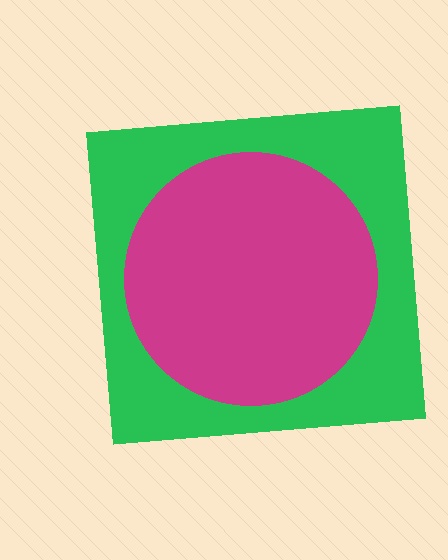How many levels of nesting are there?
2.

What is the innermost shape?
The magenta circle.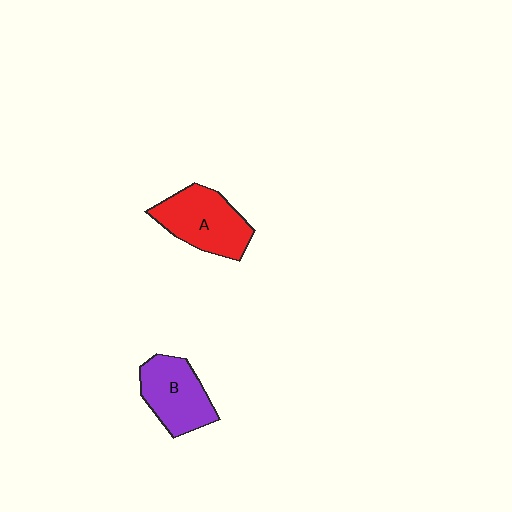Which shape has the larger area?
Shape A (red).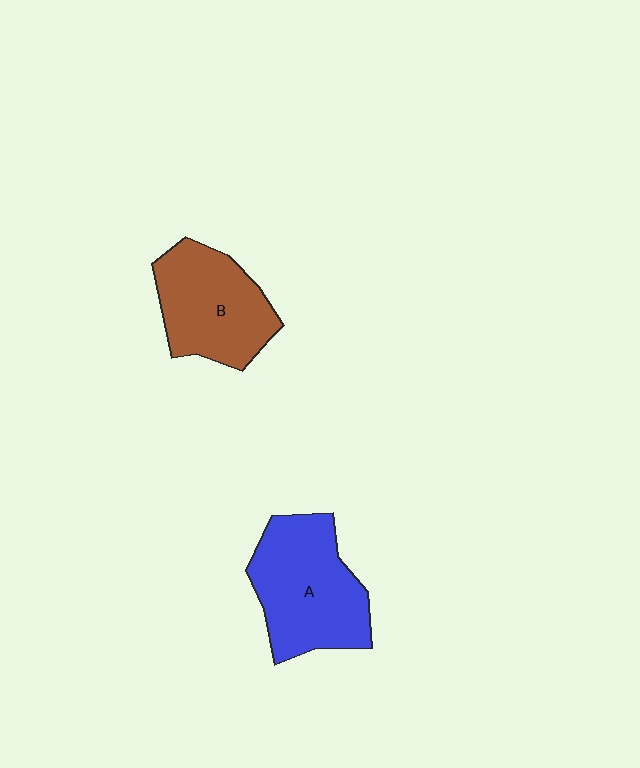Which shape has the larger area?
Shape A (blue).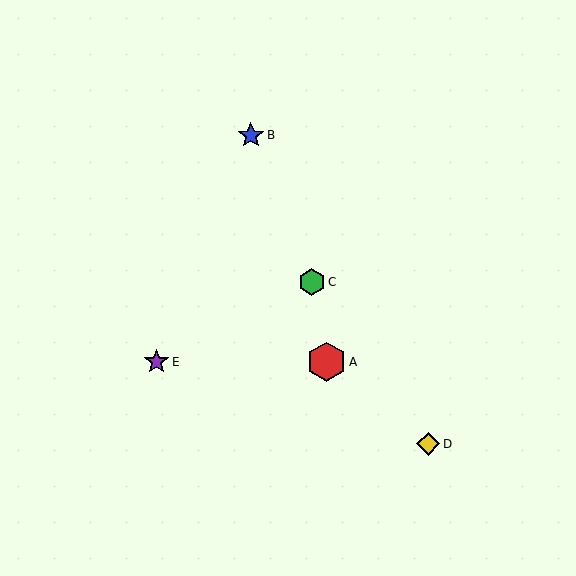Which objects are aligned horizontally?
Objects A, E are aligned horizontally.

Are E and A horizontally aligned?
Yes, both are at y≈362.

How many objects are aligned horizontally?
2 objects (A, E) are aligned horizontally.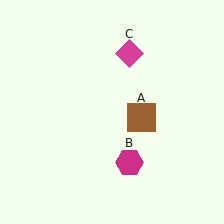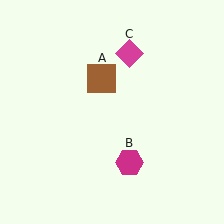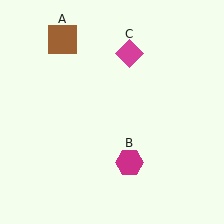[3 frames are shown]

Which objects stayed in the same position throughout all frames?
Magenta hexagon (object B) and magenta diamond (object C) remained stationary.